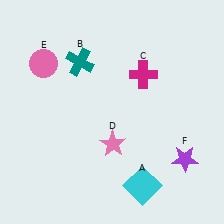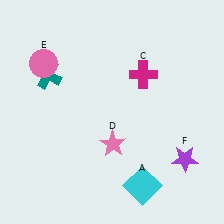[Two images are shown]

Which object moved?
The teal cross (B) moved left.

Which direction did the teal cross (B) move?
The teal cross (B) moved left.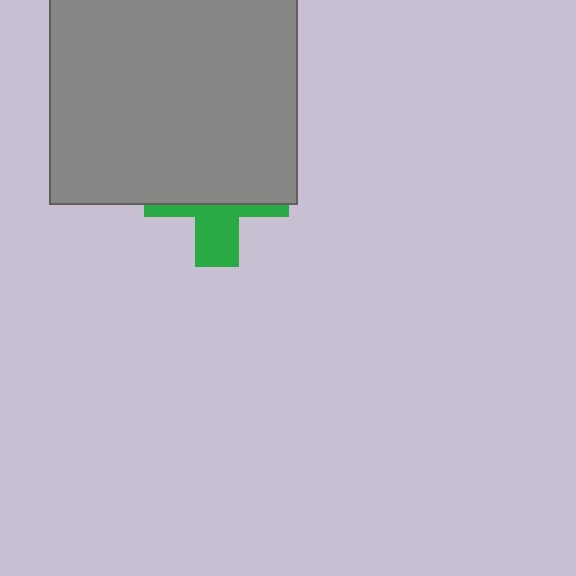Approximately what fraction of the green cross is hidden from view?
Roughly 64% of the green cross is hidden behind the gray square.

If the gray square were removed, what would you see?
You would see the complete green cross.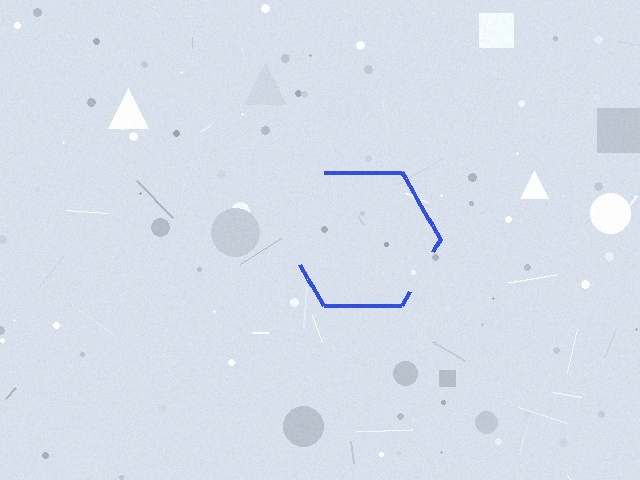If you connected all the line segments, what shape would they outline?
They would outline a hexagon.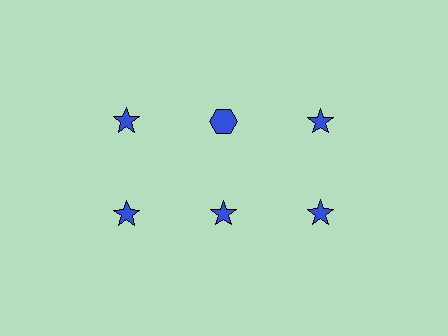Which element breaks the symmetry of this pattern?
The blue hexagon in the top row, second from left column breaks the symmetry. All other shapes are blue stars.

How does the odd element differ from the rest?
It has a different shape: hexagon instead of star.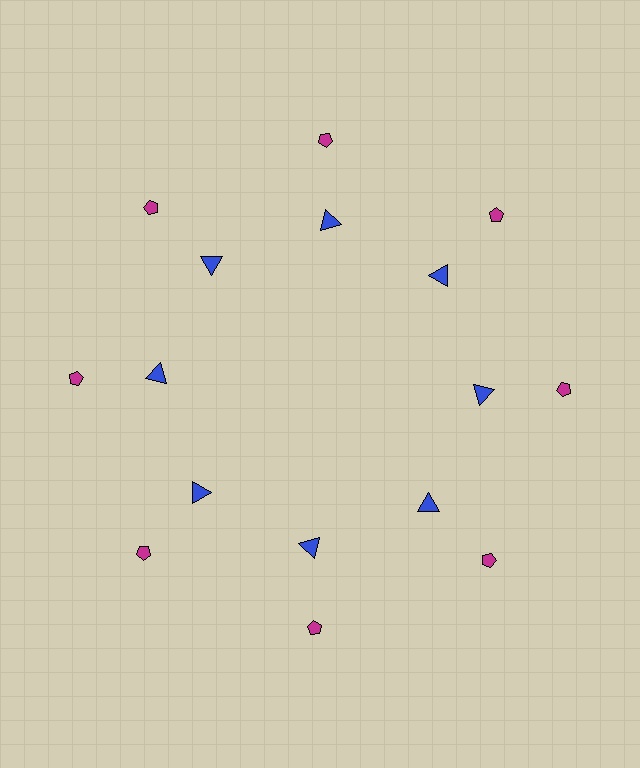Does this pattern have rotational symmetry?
Yes, this pattern has 8-fold rotational symmetry. It looks the same after rotating 45 degrees around the center.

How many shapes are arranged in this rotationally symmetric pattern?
There are 16 shapes, arranged in 8 groups of 2.